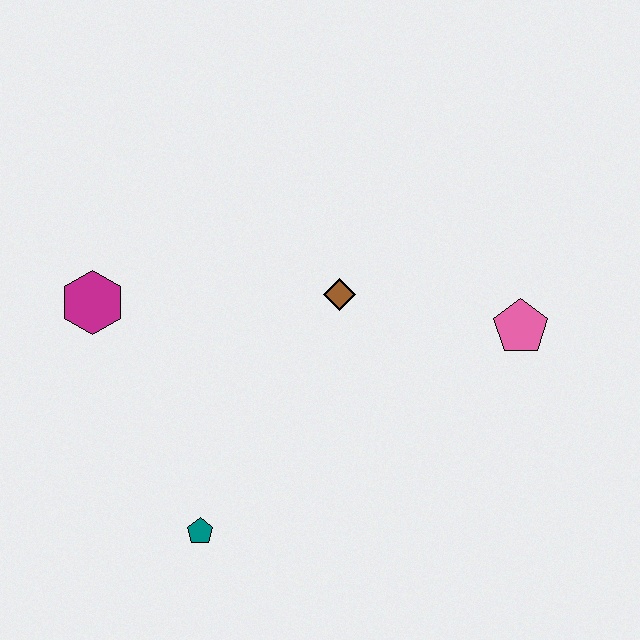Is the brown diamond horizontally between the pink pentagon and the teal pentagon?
Yes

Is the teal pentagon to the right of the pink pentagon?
No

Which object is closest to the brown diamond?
The pink pentagon is closest to the brown diamond.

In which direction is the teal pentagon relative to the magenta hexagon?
The teal pentagon is below the magenta hexagon.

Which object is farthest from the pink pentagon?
The magenta hexagon is farthest from the pink pentagon.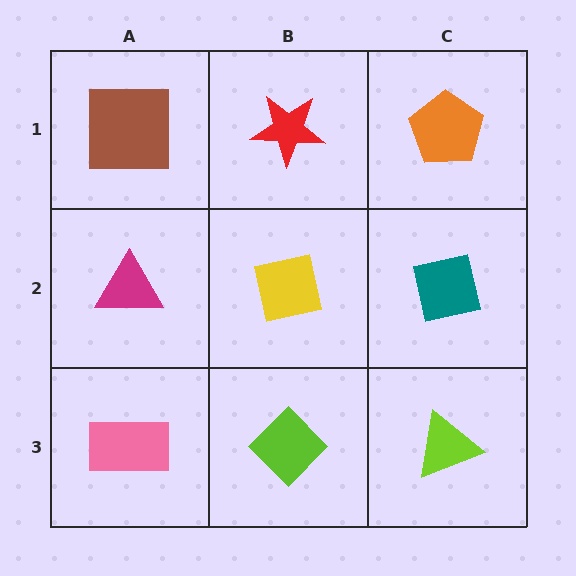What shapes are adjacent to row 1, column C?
A teal square (row 2, column C), a red star (row 1, column B).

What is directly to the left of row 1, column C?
A red star.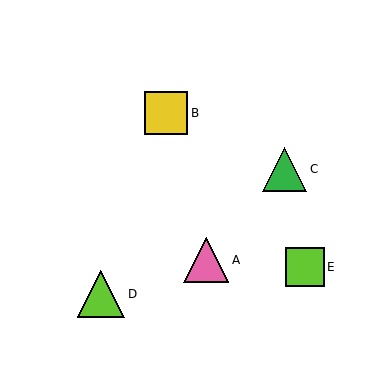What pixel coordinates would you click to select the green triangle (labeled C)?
Click at (285, 169) to select the green triangle C.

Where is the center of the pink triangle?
The center of the pink triangle is at (206, 260).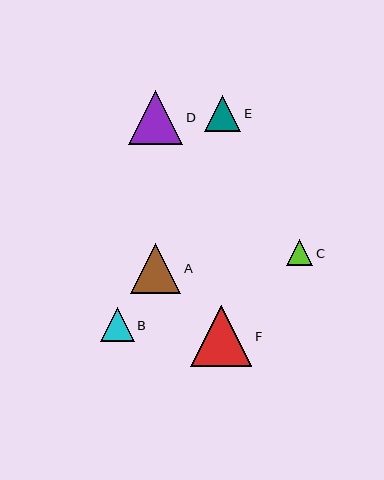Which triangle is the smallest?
Triangle C is the smallest with a size of approximately 26 pixels.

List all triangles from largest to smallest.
From largest to smallest: F, D, A, E, B, C.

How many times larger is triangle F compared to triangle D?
Triangle F is approximately 1.1 times the size of triangle D.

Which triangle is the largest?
Triangle F is the largest with a size of approximately 62 pixels.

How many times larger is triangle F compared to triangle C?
Triangle F is approximately 2.3 times the size of triangle C.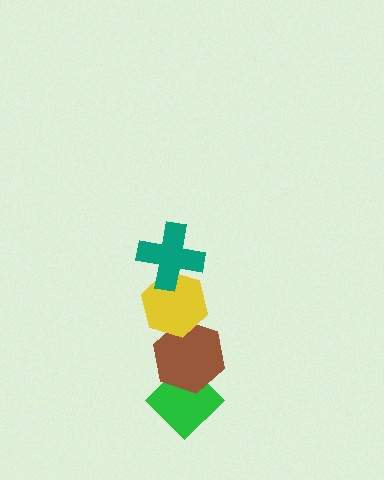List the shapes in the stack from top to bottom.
From top to bottom: the teal cross, the yellow hexagon, the brown hexagon, the green diamond.